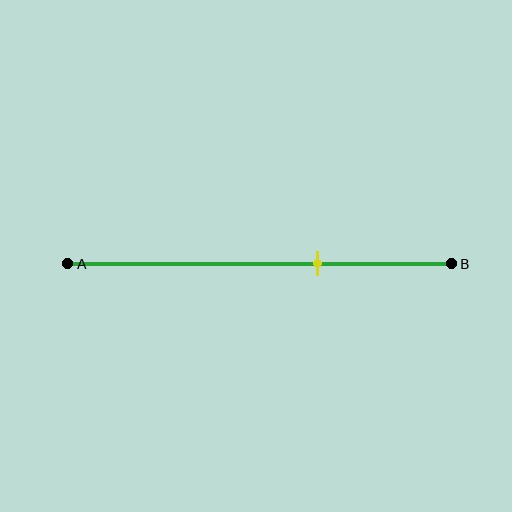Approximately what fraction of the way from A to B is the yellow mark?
The yellow mark is approximately 65% of the way from A to B.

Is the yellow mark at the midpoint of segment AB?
No, the mark is at about 65% from A, not at the 50% midpoint.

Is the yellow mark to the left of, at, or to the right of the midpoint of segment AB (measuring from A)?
The yellow mark is to the right of the midpoint of segment AB.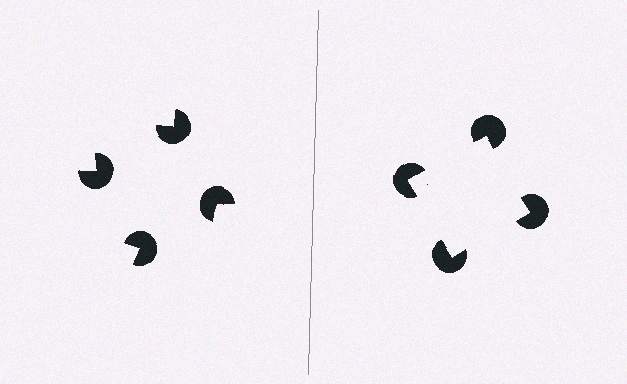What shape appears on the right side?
An illusory square.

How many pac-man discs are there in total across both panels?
8 — 4 on each side.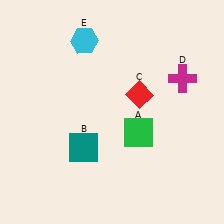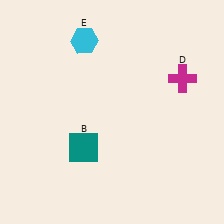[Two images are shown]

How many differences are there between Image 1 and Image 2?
There are 2 differences between the two images.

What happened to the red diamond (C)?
The red diamond (C) was removed in Image 2. It was in the top-right area of Image 1.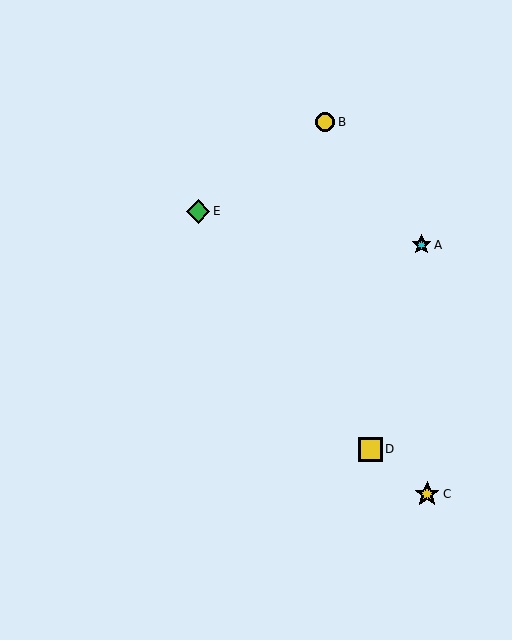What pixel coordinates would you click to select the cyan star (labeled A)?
Click at (422, 245) to select the cyan star A.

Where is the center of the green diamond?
The center of the green diamond is at (198, 211).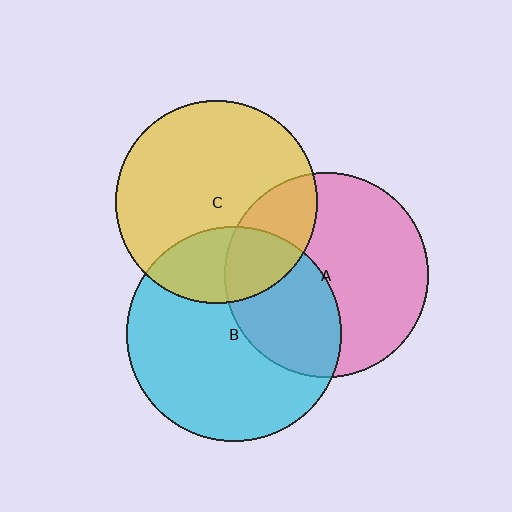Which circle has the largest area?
Circle B (cyan).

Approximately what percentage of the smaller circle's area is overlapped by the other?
Approximately 25%.